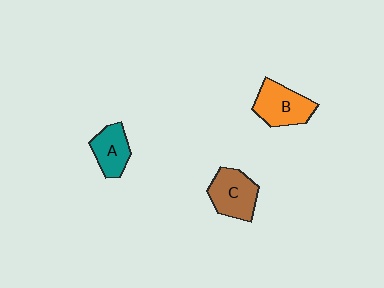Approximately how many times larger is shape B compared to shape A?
Approximately 1.3 times.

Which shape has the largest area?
Shape B (orange).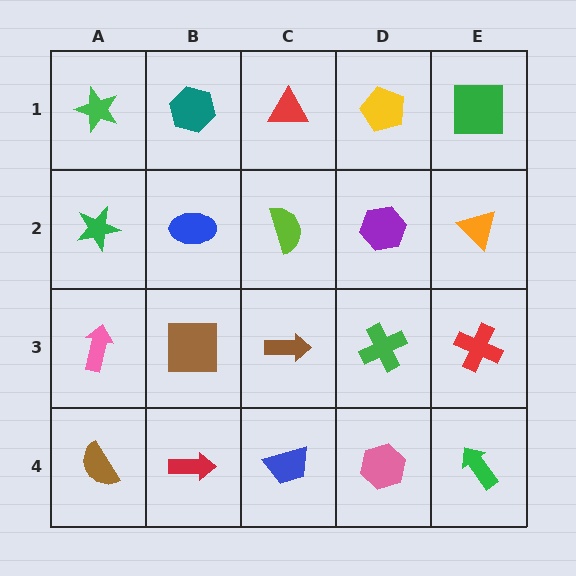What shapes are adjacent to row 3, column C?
A lime semicircle (row 2, column C), a blue trapezoid (row 4, column C), a brown square (row 3, column B), a green cross (row 3, column D).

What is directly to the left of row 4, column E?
A pink hexagon.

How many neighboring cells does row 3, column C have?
4.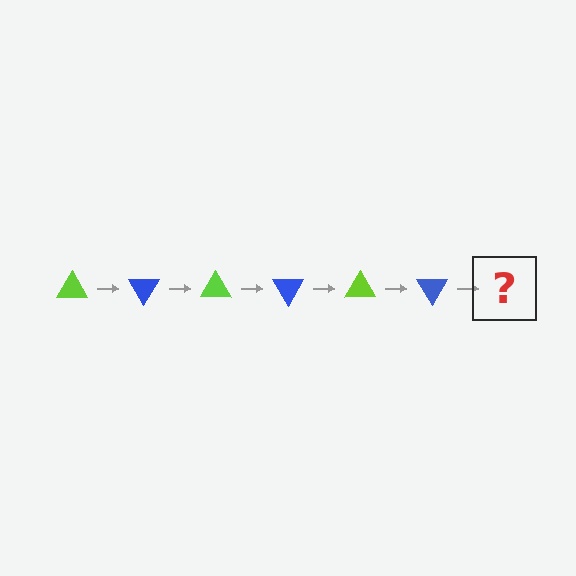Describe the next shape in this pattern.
It should be a lime triangle, rotated 360 degrees from the start.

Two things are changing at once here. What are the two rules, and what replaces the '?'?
The two rules are that it rotates 60 degrees each step and the color cycles through lime and blue. The '?' should be a lime triangle, rotated 360 degrees from the start.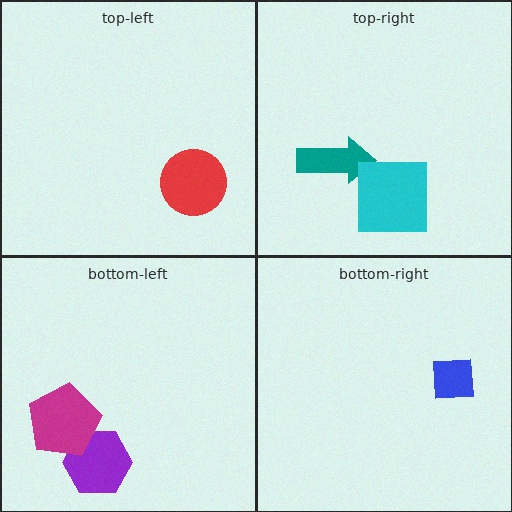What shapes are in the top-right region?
The teal arrow, the cyan square.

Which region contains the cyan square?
The top-right region.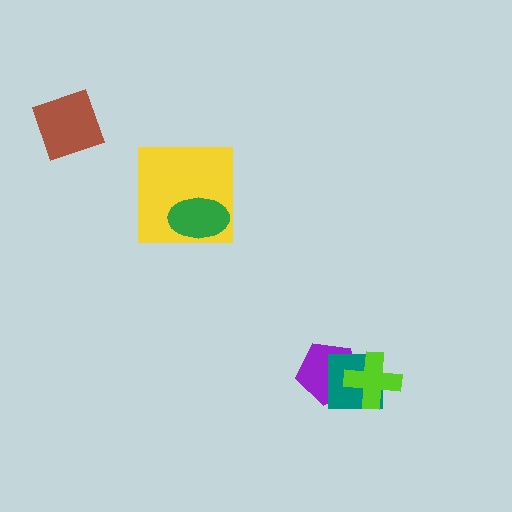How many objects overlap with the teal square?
2 objects overlap with the teal square.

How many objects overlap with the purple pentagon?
2 objects overlap with the purple pentagon.